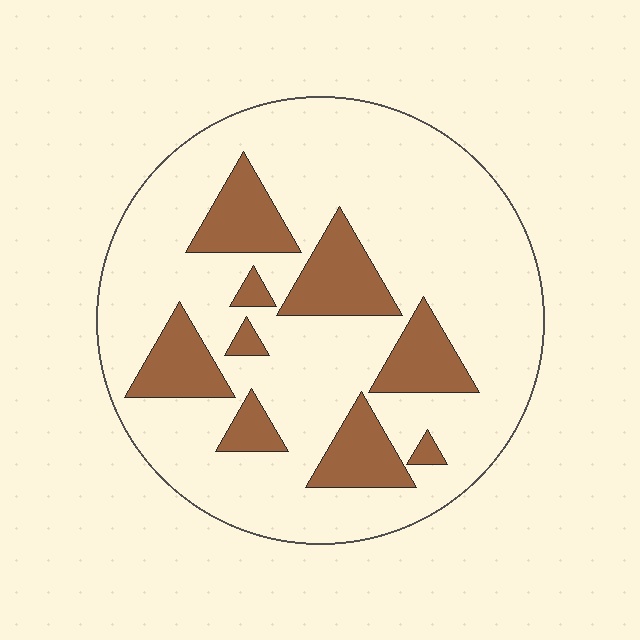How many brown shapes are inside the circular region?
9.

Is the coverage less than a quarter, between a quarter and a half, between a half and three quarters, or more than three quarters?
Less than a quarter.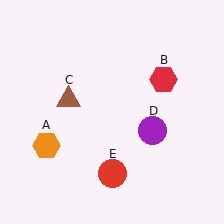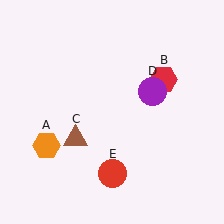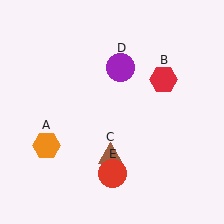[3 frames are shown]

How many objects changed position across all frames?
2 objects changed position: brown triangle (object C), purple circle (object D).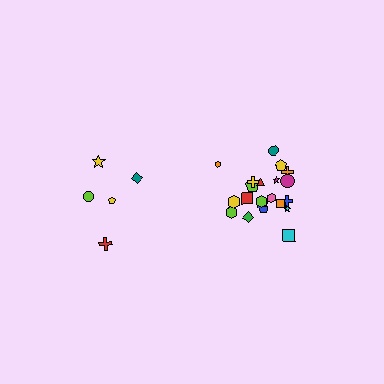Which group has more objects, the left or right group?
The right group.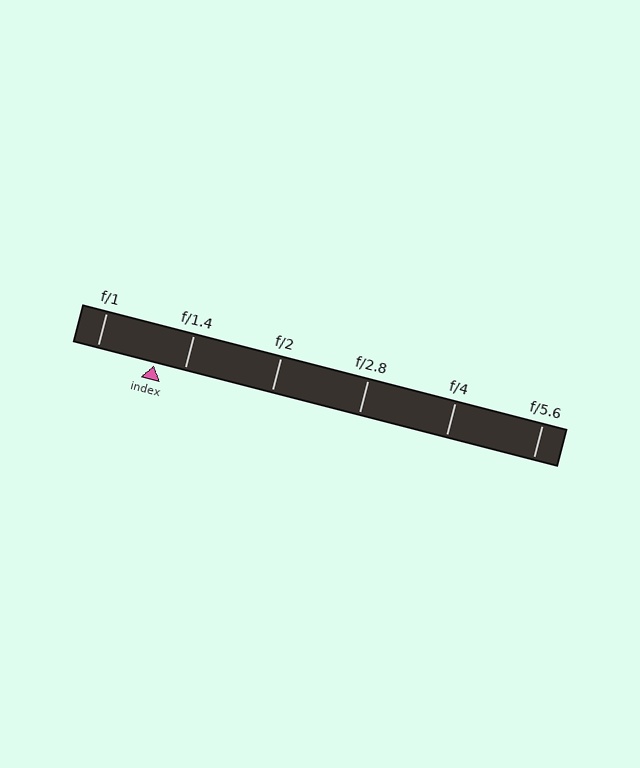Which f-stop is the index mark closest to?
The index mark is closest to f/1.4.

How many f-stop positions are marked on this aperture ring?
There are 6 f-stop positions marked.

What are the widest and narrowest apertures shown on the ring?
The widest aperture shown is f/1 and the narrowest is f/5.6.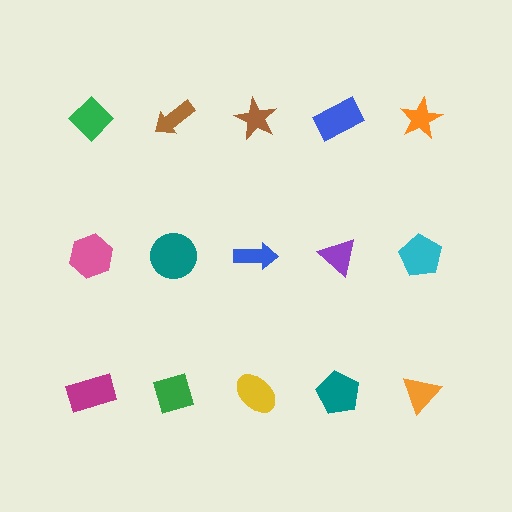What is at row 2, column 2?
A teal circle.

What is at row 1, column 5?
An orange star.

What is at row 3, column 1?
A magenta rectangle.